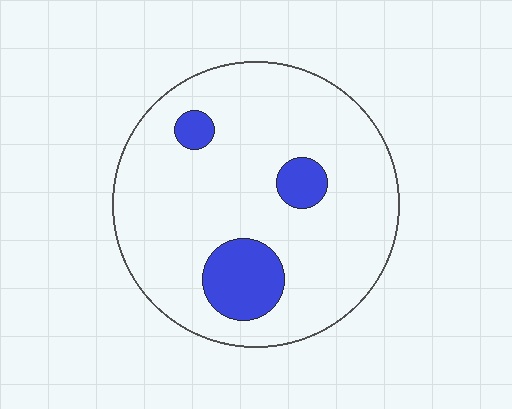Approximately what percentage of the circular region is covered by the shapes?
Approximately 15%.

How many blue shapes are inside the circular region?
3.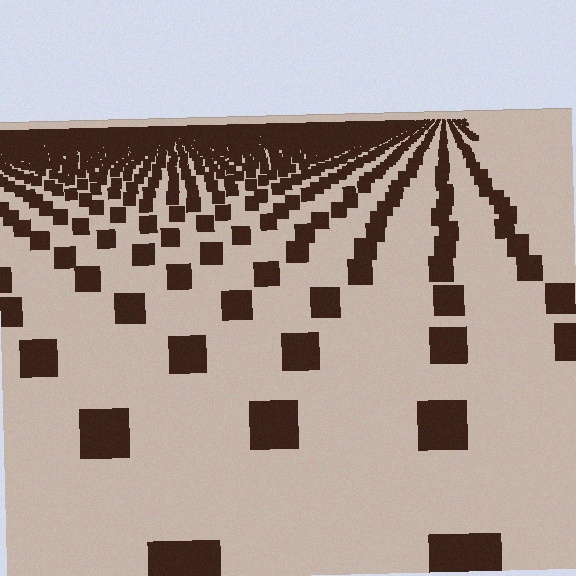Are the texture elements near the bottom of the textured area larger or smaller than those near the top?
Larger. Near the bottom, elements are closer to the viewer and appear at a bigger on-screen size.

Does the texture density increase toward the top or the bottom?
Density increases toward the top.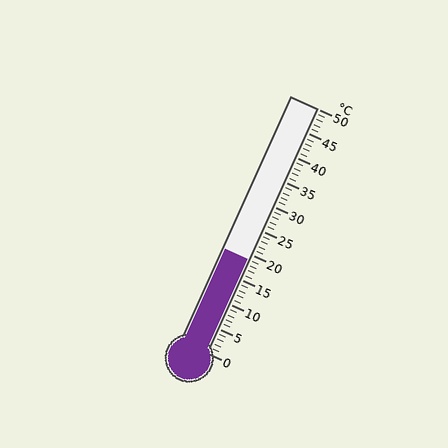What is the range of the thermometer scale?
The thermometer scale ranges from 0°C to 50°C.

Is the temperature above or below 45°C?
The temperature is below 45°C.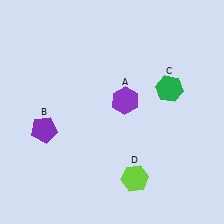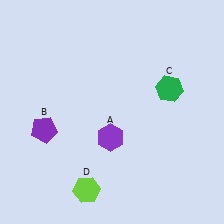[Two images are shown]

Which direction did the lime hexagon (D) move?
The lime hexagon (D) moved left.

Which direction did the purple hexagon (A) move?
The purple hexagon (A) moved down.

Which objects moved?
The objects that moved are: the purple hexagon (A), the lime hexagon (D).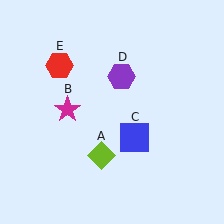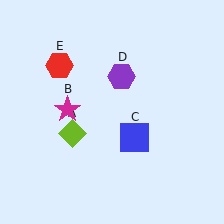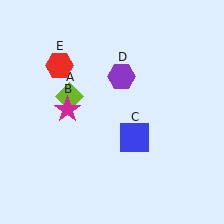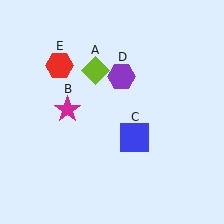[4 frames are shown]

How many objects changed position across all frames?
1 object changed position: lime diamond (object A).